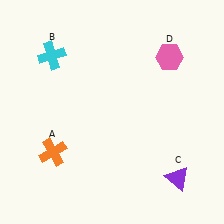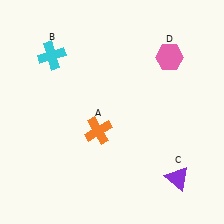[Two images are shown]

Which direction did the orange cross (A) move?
The orange cross (A) moved right.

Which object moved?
The orange cross (A) moved right.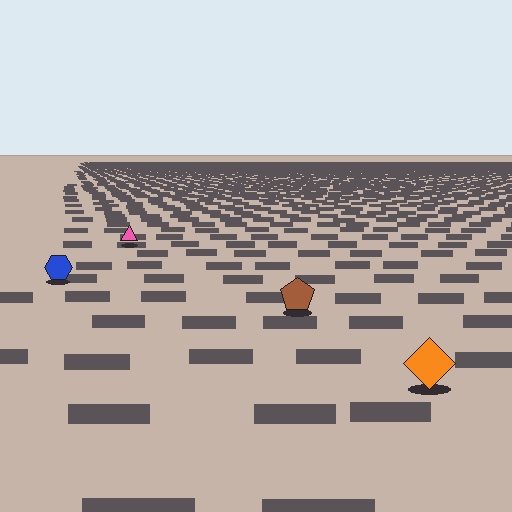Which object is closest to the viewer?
The orange diamond is closest. The texture marks near it are larger and more spread out.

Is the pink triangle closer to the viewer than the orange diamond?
No. The orange diamond is closer — you can tell from the texture gradient: the ground texture is coarser near it.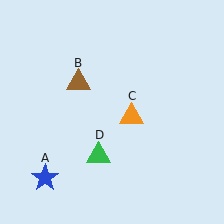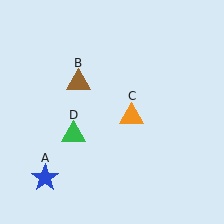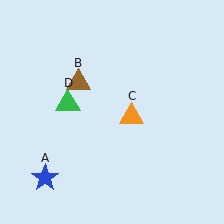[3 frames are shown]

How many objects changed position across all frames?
1 object changed position: green triangle (object D).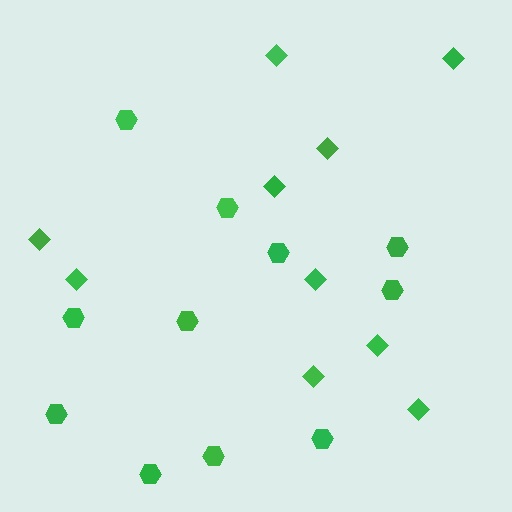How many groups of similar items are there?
There are 2 groups: one group of hexagons (11) and one group of diamonds (10).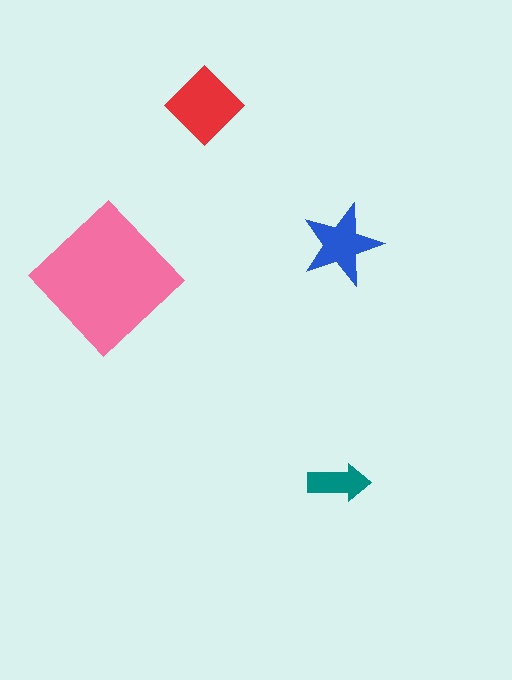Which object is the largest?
The pink diamond.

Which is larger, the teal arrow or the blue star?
The blue star.